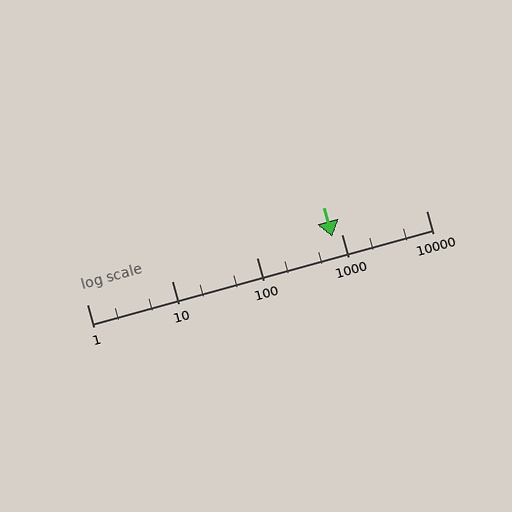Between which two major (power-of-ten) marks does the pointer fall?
The pointer is between 100 and 1000.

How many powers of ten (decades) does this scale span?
The scale spans 4 decades, from 1 to 10000.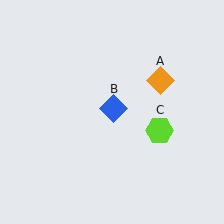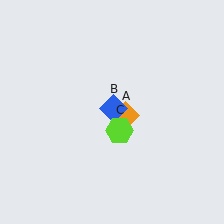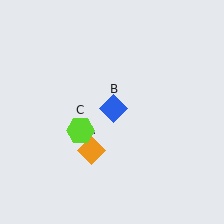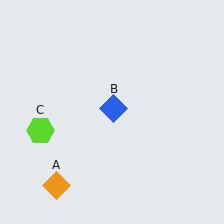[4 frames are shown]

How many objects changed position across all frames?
2 objects changed position: orange diamond (object A), lime hexagon (object C).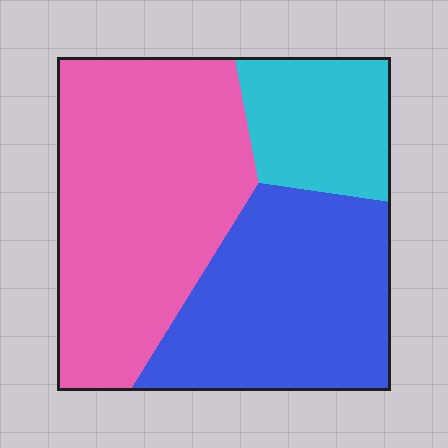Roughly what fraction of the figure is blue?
Blue takes up about three eighths (3/8) of the figure.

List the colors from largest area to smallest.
From largest to smallest: pink, blue, cyan.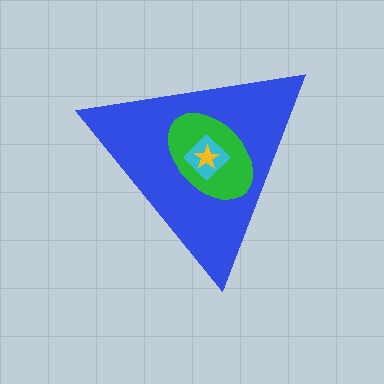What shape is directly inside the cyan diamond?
The yellow star.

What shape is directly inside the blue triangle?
The green ellipse.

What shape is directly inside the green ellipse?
The cyan diamond.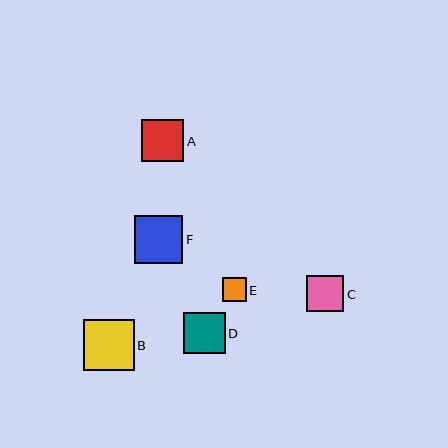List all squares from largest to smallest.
From largest to smallest: B, F, A, D, C, E.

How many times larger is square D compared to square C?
Square D is approximately 1.1 times the size of square C.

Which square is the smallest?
Square E is the smallest with a size of approximately 24 pixels.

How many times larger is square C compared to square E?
Square C is approximately 1.6 times the size of square E.